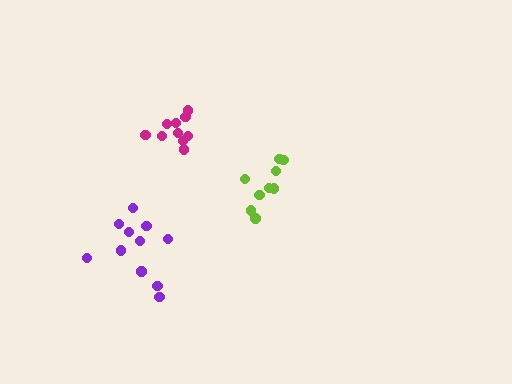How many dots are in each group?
Group 1: 9 dots, Group 2: 10 dots, Group 3: 11 dots (30 total).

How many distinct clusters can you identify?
There are 3 distinct clusters.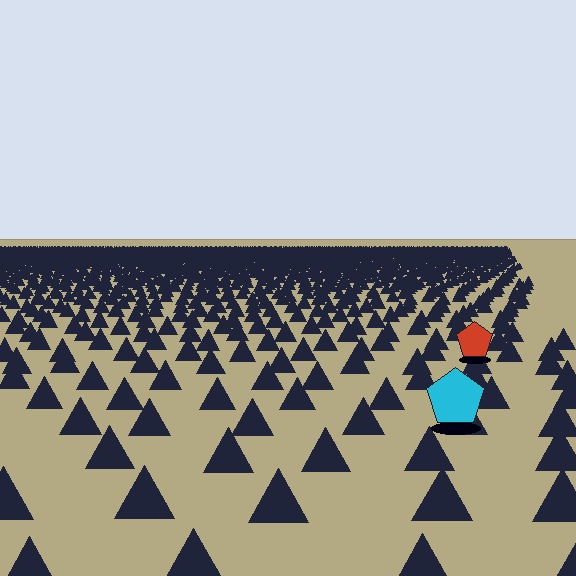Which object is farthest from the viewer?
The red pentagon is farthest from the viewer. It appears smaller and the ground texture around it is denser.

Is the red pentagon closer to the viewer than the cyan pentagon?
No. The cyan pentagon is closer — you can tell from the texture gradient: the ground texture is coarser near it.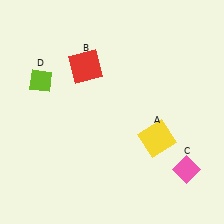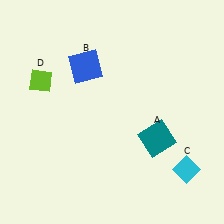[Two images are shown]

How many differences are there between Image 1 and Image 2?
There are 3 differences between the two images.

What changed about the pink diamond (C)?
In Image 1, C is pink. In Image 2, it changed to cyan.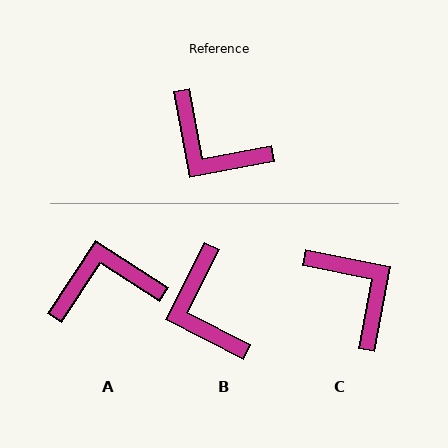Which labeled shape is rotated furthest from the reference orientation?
C, about 158 degrees away.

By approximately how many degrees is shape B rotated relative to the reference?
Approximately 38 degrees clockwise.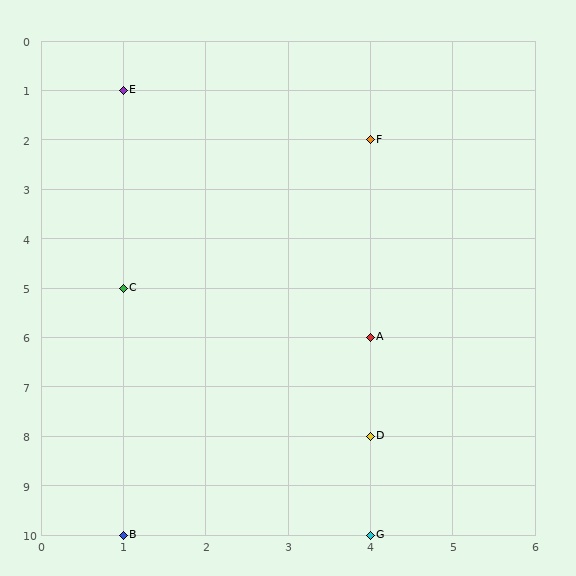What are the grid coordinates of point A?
Point A is at grid coordinates (4, 6).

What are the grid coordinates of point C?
Point C is at grid coordinates (1, 5).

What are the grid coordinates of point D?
Point D is at grid coordinates (4, 8).